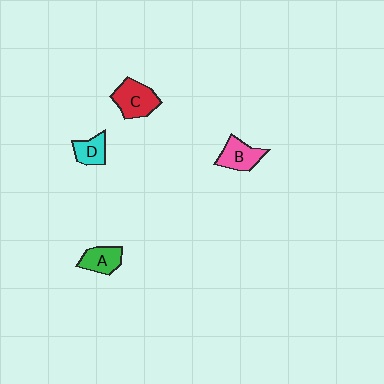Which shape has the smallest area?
Shape D (cyan).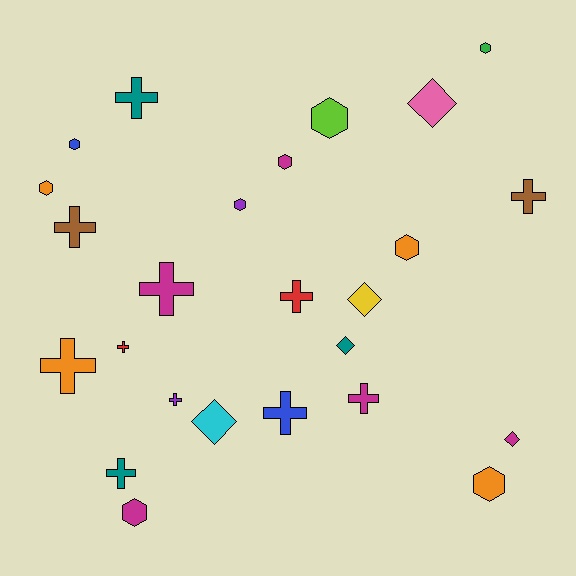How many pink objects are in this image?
There is 1 pink object.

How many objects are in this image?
There are 25 objects.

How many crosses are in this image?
There are 11 crosses.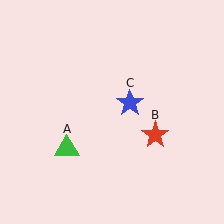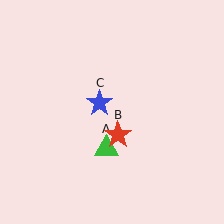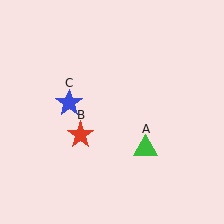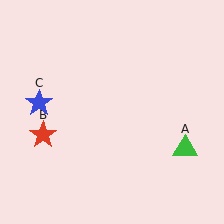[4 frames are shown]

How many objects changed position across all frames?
3 objects changed position: green triangle (object A), red star (object B), blue star (object C).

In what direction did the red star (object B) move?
The red star (object B) moved left.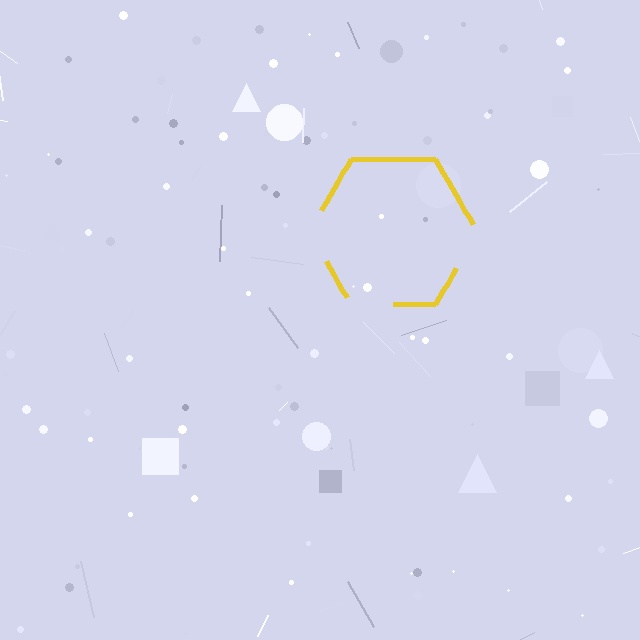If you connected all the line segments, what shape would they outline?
They would outline a hexagon.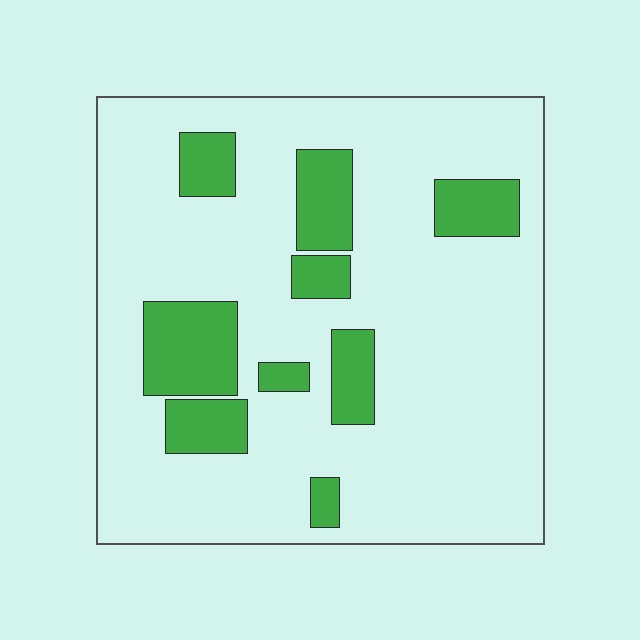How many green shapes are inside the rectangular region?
9.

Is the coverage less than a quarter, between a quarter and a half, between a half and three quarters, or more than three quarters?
Less than a quarter.